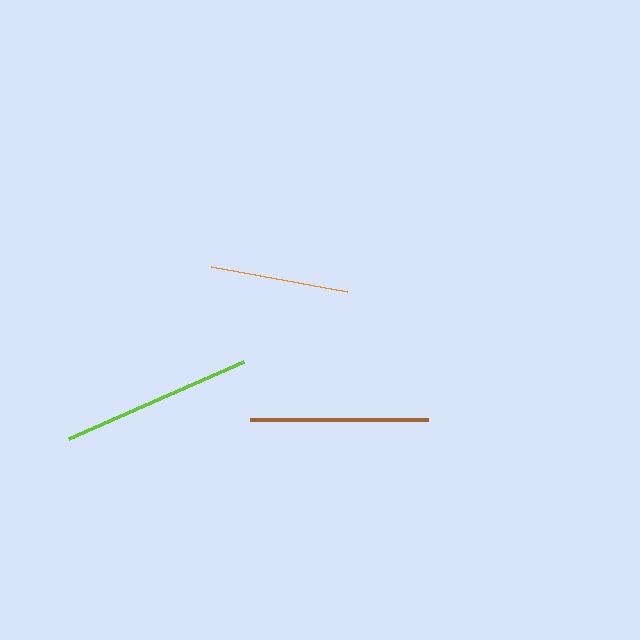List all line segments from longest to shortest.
From longest to shortest: lime, brown, orange.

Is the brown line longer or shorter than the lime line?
The lime line is longer than the brown line.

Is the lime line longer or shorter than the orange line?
The lime line is longer than the orange line.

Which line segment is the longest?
The lime line is the longest at approximately 191 pixels.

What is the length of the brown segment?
The brown segment is approximately 178 pixels long.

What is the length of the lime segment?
The lime segment is approximately 191 pixels long.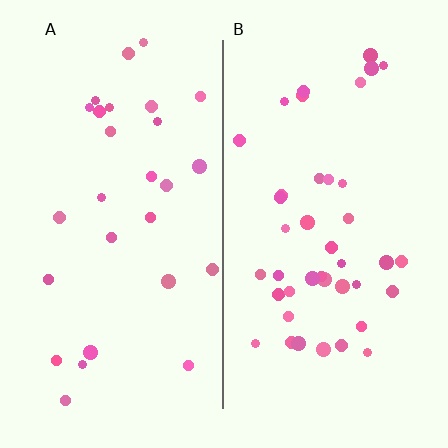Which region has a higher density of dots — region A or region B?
B (the right).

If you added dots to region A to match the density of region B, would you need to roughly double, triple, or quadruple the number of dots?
Approximately double.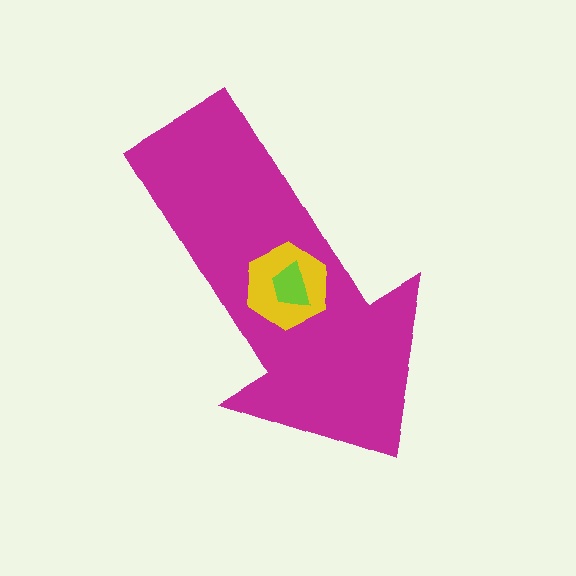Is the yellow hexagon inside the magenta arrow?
Yes.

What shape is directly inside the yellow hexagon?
The lime trapezoid.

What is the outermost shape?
The magenta arrow.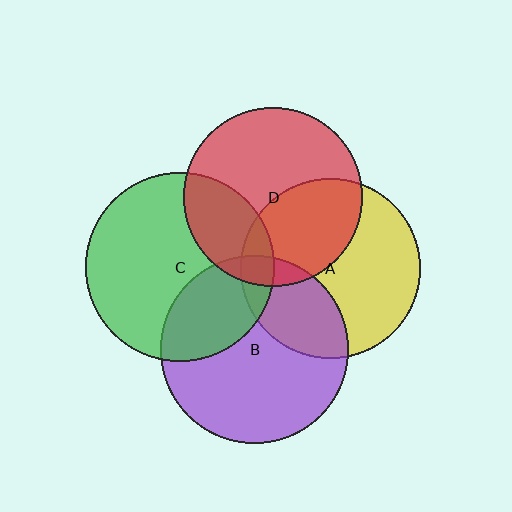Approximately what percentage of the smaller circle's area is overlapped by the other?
Approximately 30%.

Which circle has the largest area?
Circle C (green).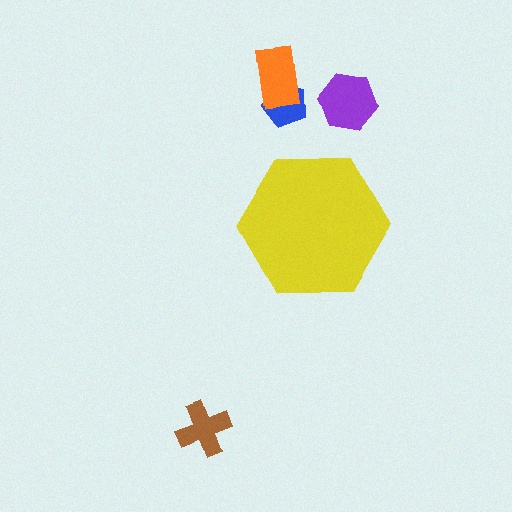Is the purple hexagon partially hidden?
No, the purple hexagon is fully visible.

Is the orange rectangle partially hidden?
No, the orange rectangle is fully visible.